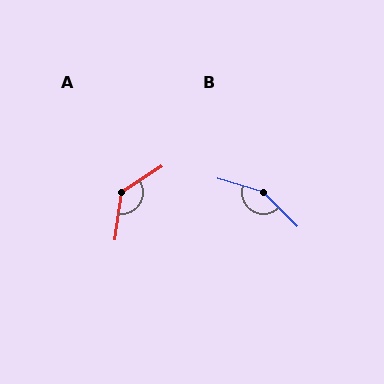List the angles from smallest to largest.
A (130°), B (151°).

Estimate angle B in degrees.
Approximately 151 degrees.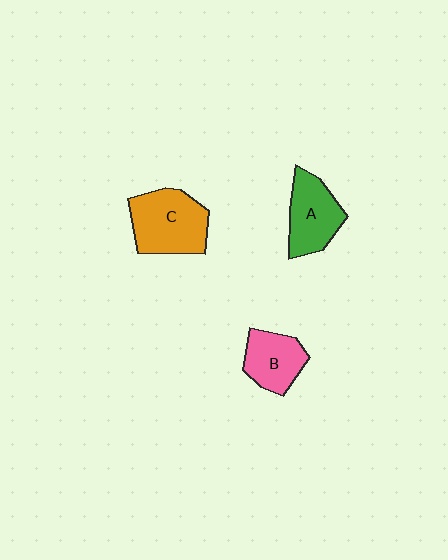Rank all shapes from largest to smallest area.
From largest to smallest: C (orange), A (green), B (pink).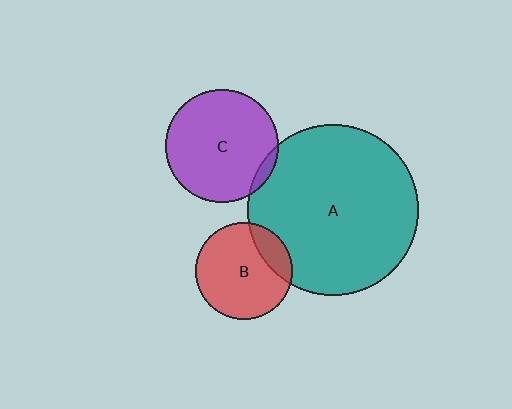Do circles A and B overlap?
Yes.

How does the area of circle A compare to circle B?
Approximately 3.1 times.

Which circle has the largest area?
Circle A (teal).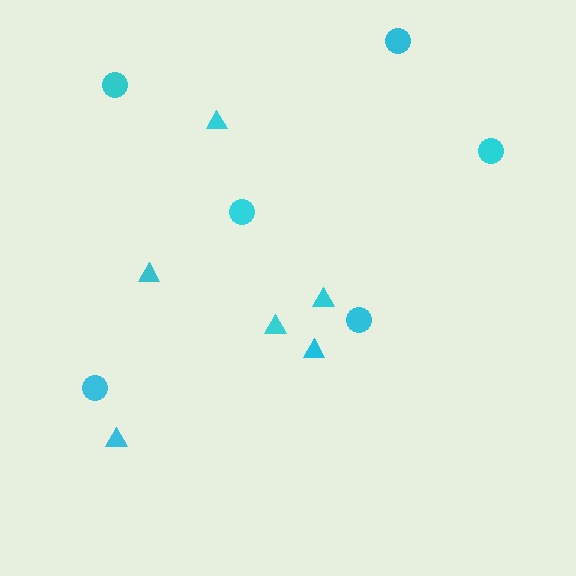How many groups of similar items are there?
There are 2 groups: one group of circles (6) and one group of triangles (6).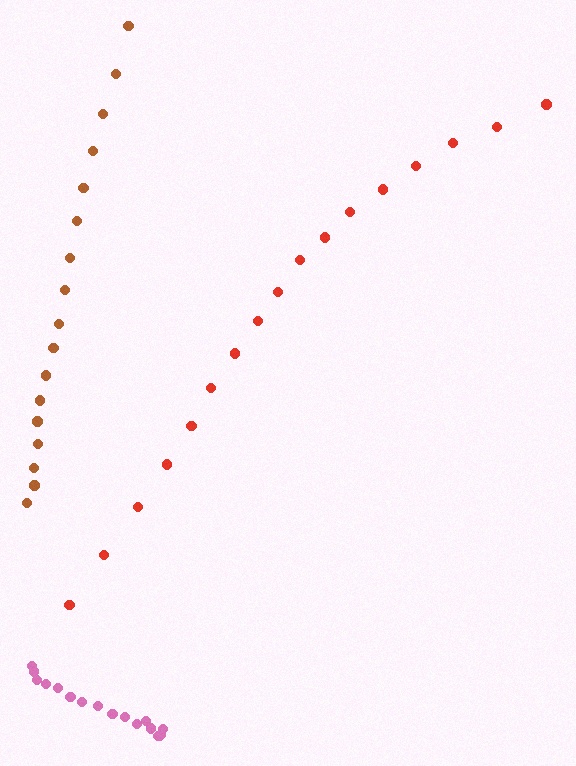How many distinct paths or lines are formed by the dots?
There are 3 distinct paths.